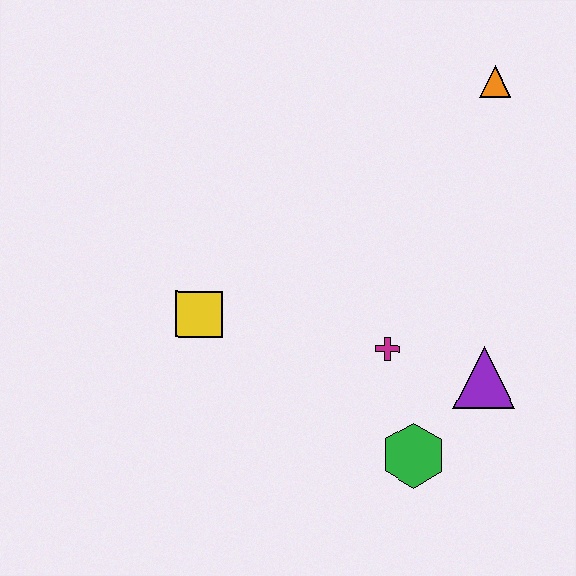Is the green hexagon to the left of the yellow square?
No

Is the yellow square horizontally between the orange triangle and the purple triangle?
No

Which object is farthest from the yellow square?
The orange triangle is farthest from the yellow square.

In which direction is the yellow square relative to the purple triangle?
The yellow square is to the left of the purple triangle.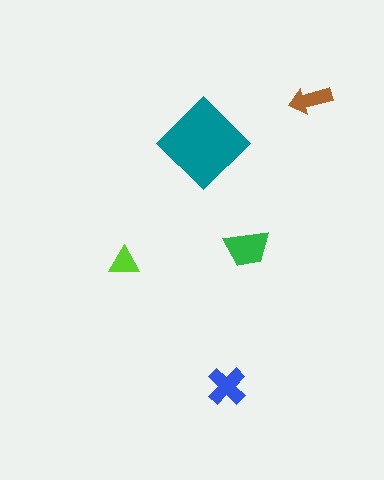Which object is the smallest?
The lime triangle.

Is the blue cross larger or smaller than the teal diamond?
Smaller.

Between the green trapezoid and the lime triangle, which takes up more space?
The green trapezoid.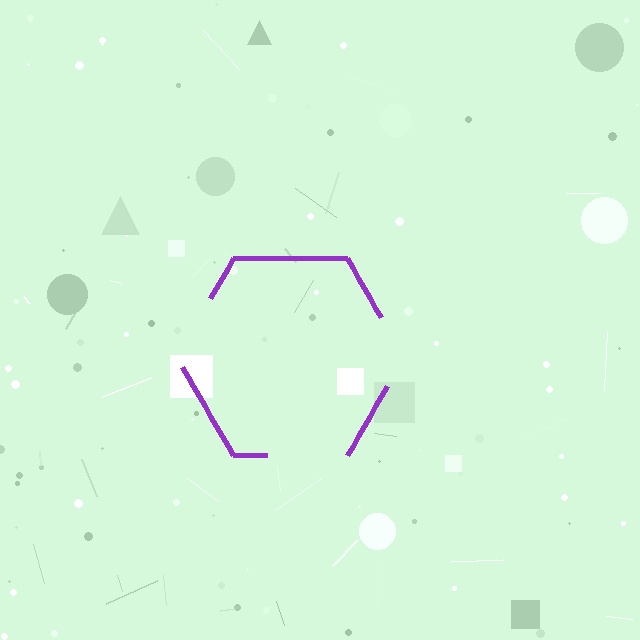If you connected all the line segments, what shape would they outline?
They would outline a hexagon.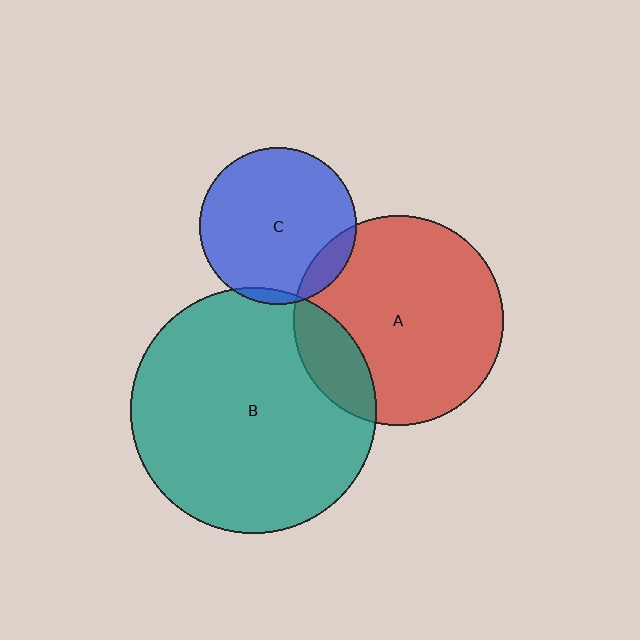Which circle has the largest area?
Circle B (teal).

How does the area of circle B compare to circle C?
Approximately 2.4 times.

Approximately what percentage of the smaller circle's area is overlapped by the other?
Approximately 5%.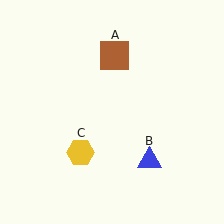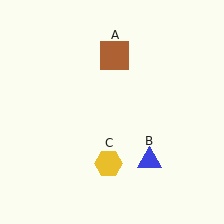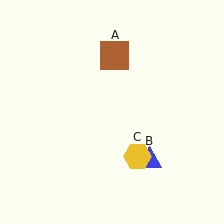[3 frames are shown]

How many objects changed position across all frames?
1 object changed position: yellow hexagon (object C).